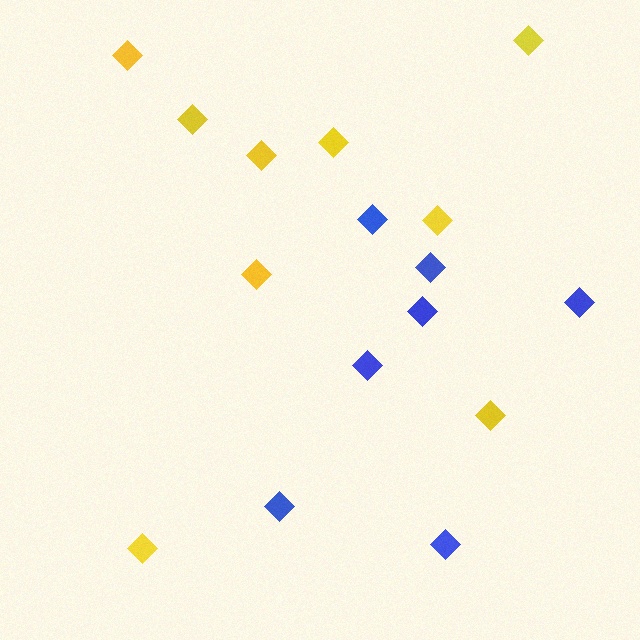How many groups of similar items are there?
There are 2 groups: one group of yellow diamonds (9) and one group of blue diamonds (7).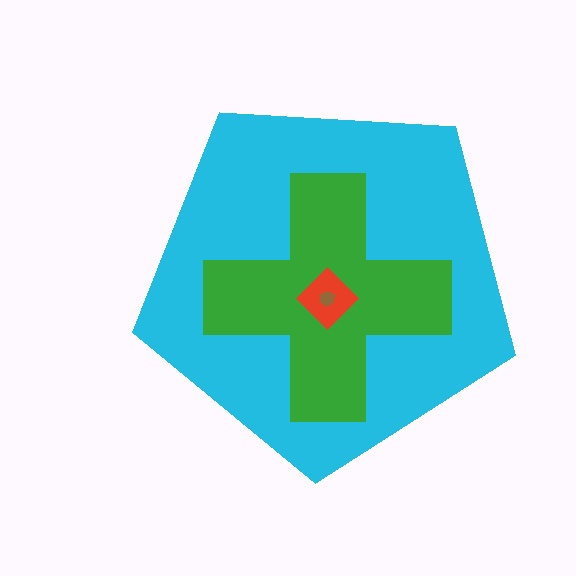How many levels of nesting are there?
4.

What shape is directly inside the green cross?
The red diamond.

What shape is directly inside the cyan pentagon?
The green cross.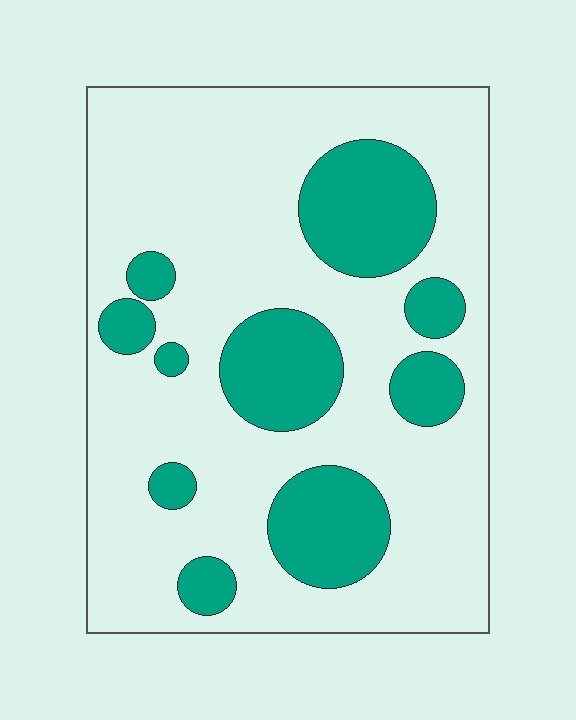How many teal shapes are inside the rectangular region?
10.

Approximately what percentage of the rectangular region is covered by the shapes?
Approximately 25%.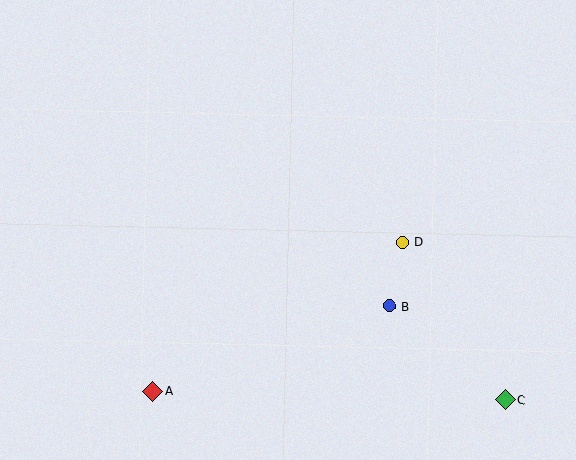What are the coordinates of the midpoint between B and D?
The midpoint between B and D is at (396, 274).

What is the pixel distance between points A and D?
The distance between A and D is 290 pixels.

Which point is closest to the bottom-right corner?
Point C is closest to the bottom-right corner.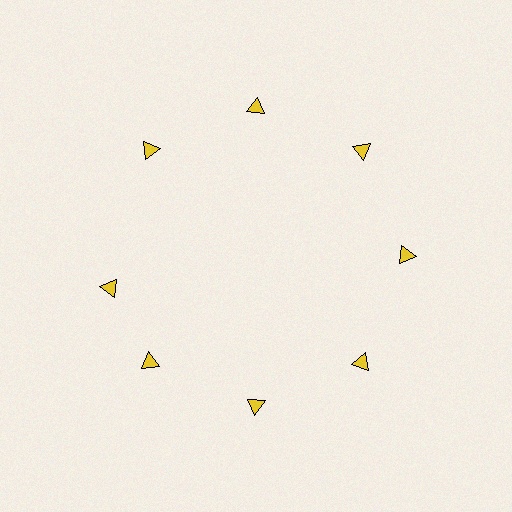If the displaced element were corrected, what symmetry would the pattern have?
It would have 8-fold rotational symmetry — the pattern would map onto itself every 45 degrees.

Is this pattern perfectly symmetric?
No. The 8 yellow triangles are arranged in a ring, but one element near the 9 o'clock position is rotated out of alignment along the ring, breaking the 8-fold rotational symmetry.